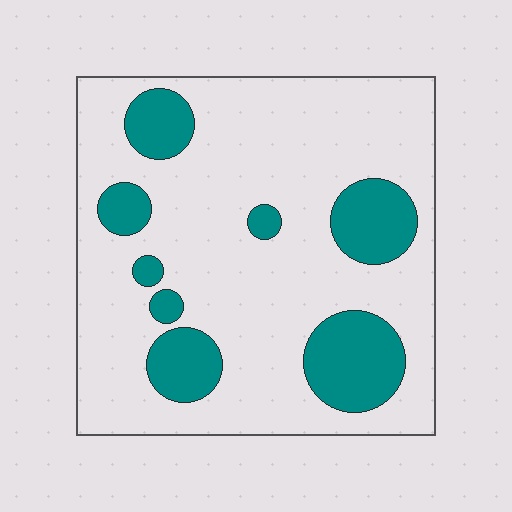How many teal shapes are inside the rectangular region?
8.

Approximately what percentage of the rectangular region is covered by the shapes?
Approximately 20%.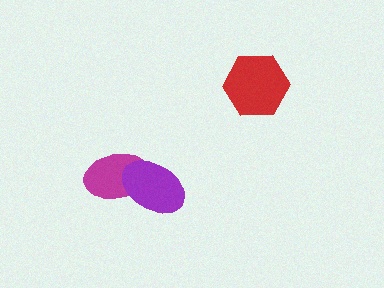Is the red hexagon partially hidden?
No, no other shape covers it.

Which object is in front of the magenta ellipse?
The purple ellipse is in front of the magenta ellipse.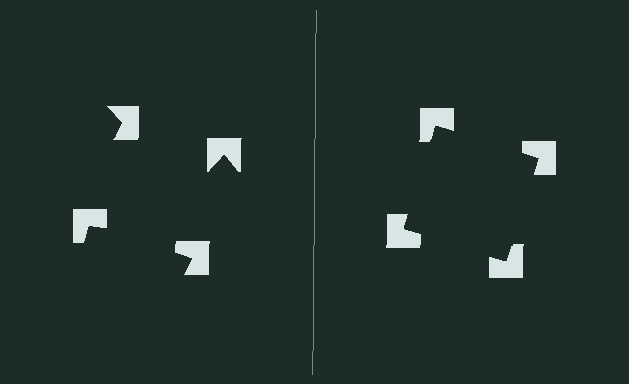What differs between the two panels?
The notched squares are positioned identically on both sides; only the wedge orientations differ. On the right they align to a square; on the left they are misaligned.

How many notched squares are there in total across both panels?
8 — 4 on each side.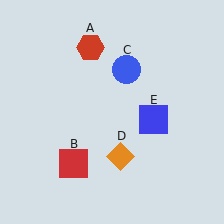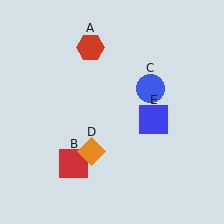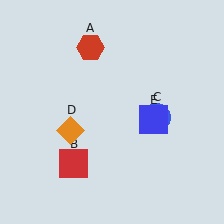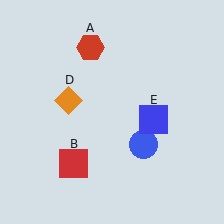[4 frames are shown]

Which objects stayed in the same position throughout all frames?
Red hexagon (object A) and red square (object B) and blue square (object E) remained stationary.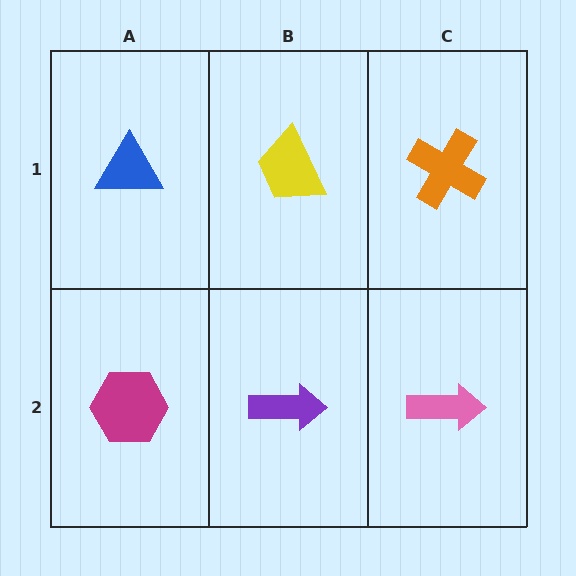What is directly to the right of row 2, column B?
A pink arrow.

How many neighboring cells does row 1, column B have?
3.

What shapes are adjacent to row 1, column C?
A pink arrow (row 2, column C), a yellow trapezoid (row 1, column B).